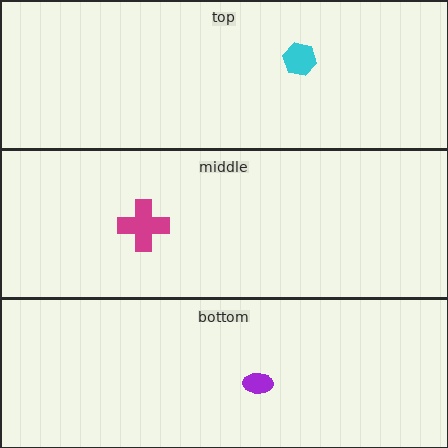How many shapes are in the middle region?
1.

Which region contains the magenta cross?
The middle region.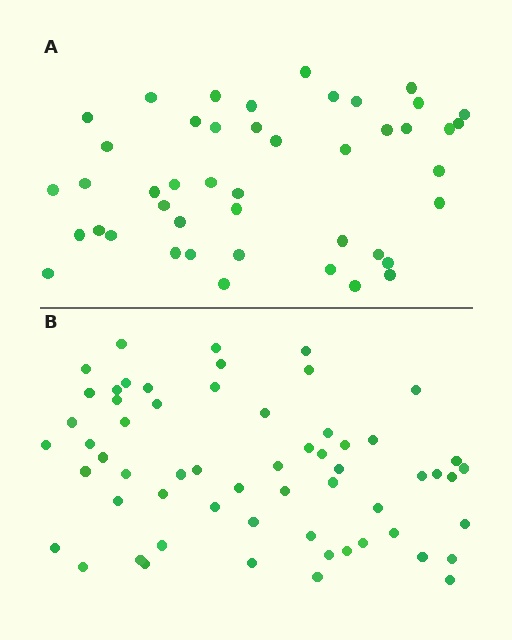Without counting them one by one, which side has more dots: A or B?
Region B (the bottom region) has more dots.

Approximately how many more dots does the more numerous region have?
Region B has approximately 15 more dots than region A.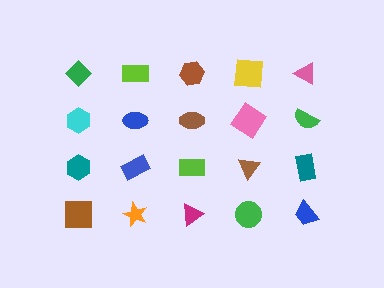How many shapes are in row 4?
5 shapes.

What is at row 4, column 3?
A magenta triangle.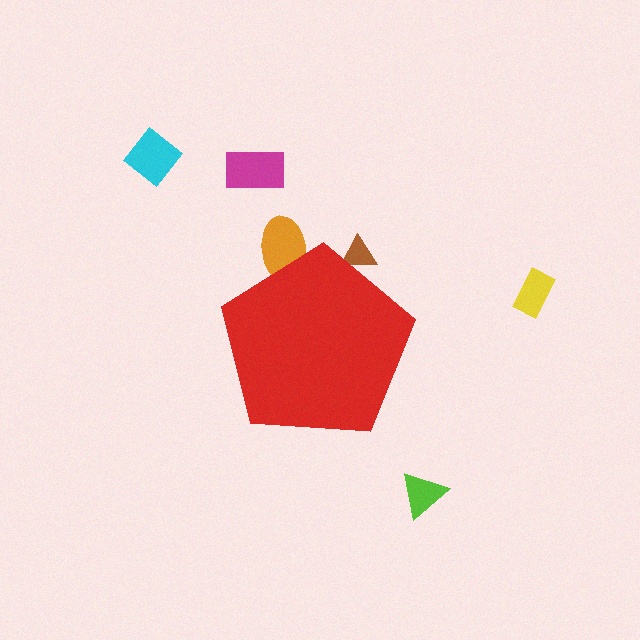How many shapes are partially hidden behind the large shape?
2 shapes are partially hidden.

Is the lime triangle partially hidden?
No, the lime triangle is fully visible.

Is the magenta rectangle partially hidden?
No, the magenta rectangle is fully visible.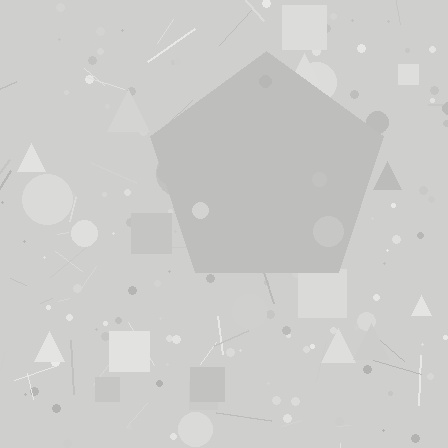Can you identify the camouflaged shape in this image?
The camouflaged shape is a pentagon.